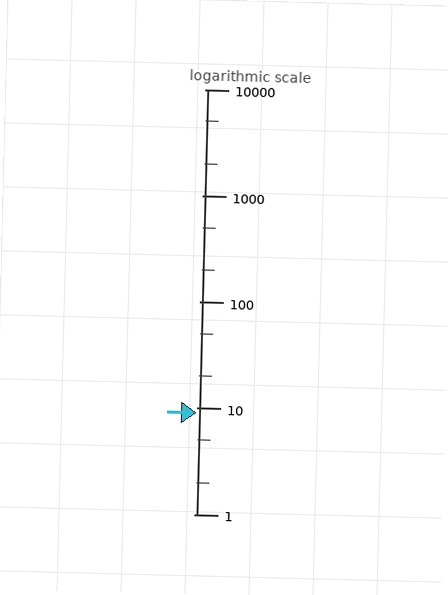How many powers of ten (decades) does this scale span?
The scale spans 4 decades, from 1 to 10000.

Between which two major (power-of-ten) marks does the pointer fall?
The pointer is between 1 and 10.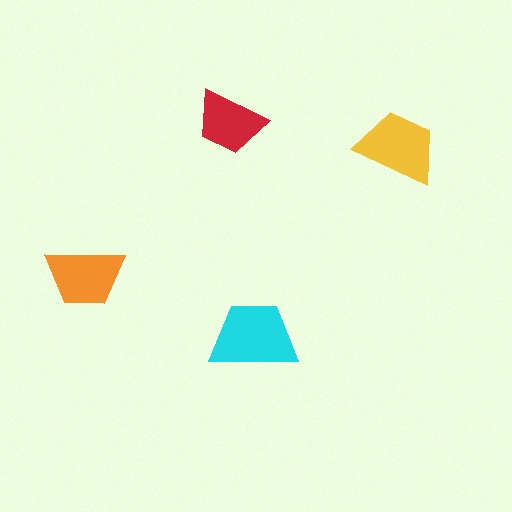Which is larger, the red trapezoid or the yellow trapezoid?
The yellow one.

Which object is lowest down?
The cyan trapezoid is bottommost.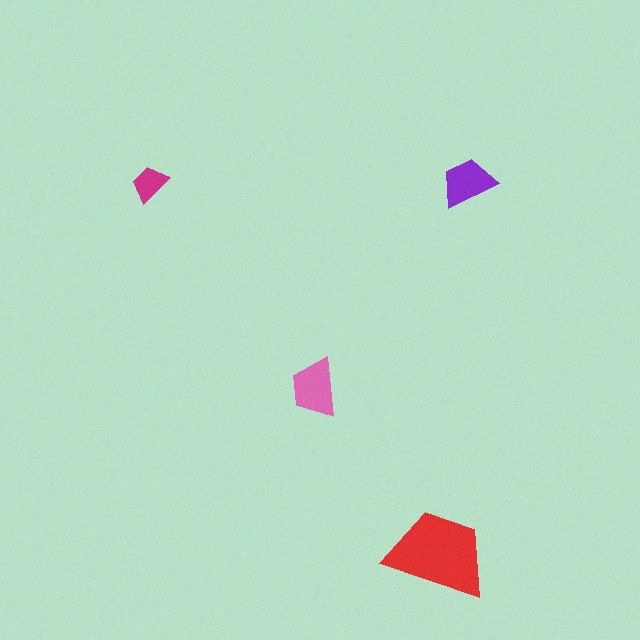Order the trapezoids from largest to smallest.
the red one, the pink one, the purple one, the magenta one.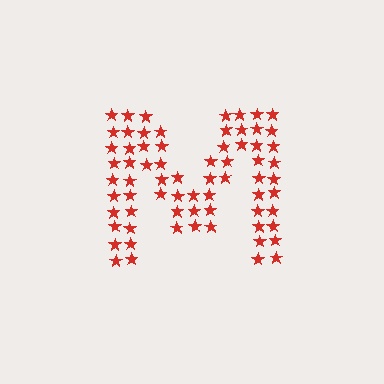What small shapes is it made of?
It is made of small stars.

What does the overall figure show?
The overall figure shows the letter M.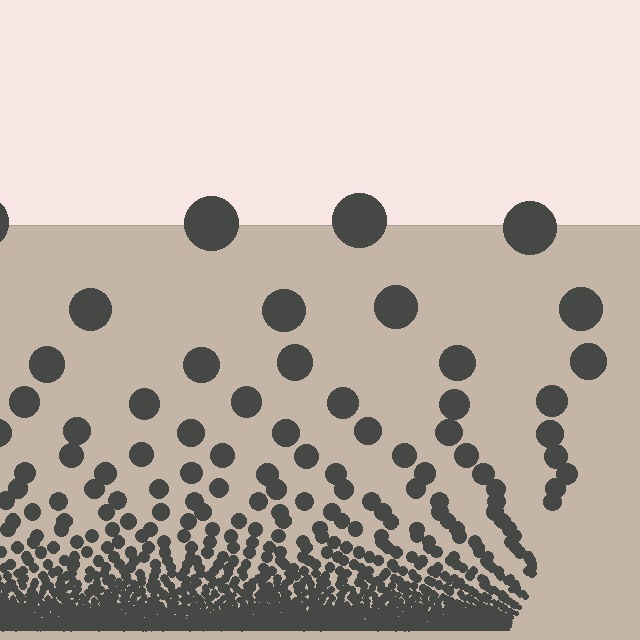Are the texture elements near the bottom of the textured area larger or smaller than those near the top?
Smaller. The gradient is inverted — elements near the bottom are smaller and denser.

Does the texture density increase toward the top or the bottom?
Density increases toward the bottom.